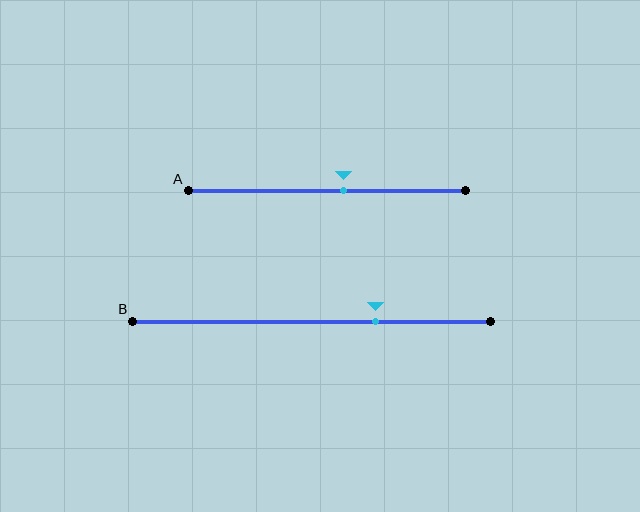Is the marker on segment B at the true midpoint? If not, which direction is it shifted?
No, the marker on segment B is shifted to the right by about 18% of the segment length.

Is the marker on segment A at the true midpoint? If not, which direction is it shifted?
No, the marker on segment A is shifted to the right by about 6% of the segment length.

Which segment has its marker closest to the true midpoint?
Segment A has its marker closest to the true midpoint.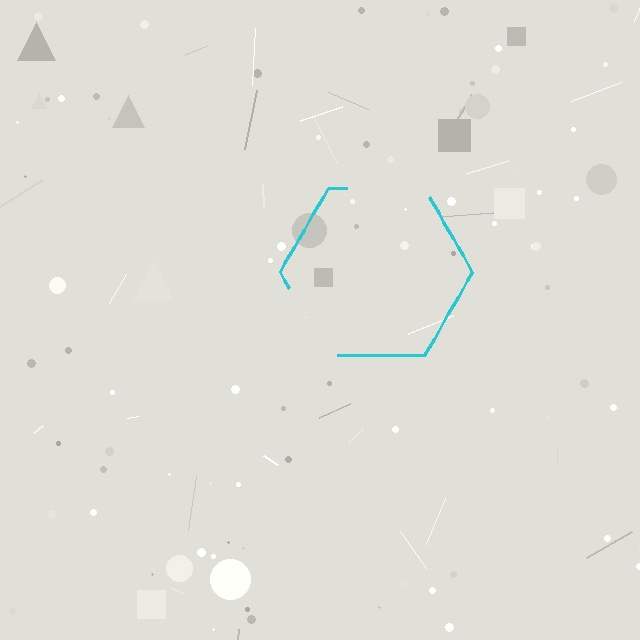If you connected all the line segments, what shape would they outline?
They would outline a hexagon.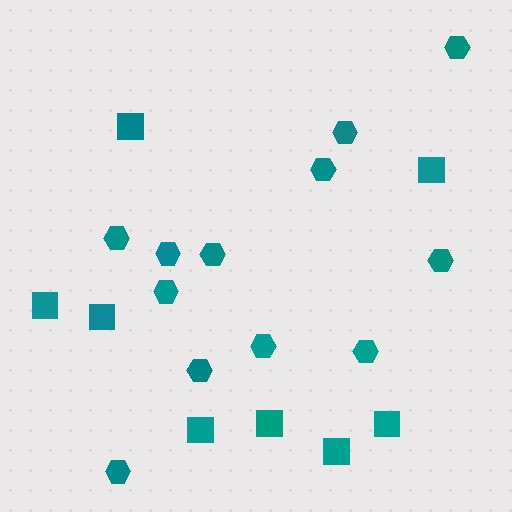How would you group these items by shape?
There are 2 groups: one group of hexagons (12) and one group of squares (8).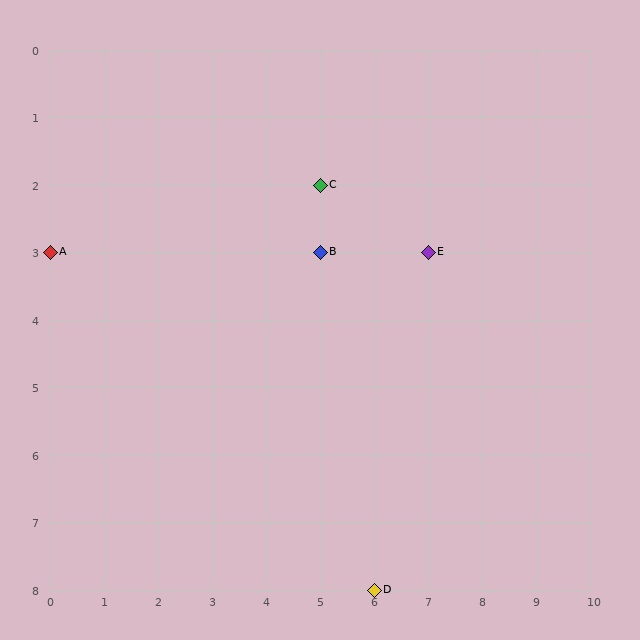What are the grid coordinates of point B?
Point B is at grid coordinates (5, 3).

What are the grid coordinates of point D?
Point D is at grid coordinates (6, 8).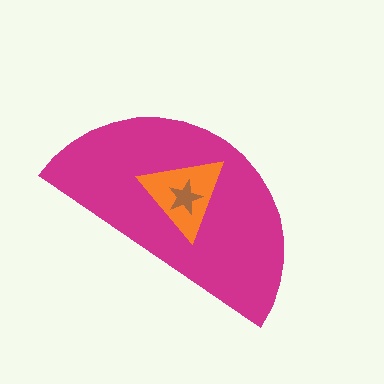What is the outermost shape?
The magenta semicircle.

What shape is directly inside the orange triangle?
The brown star.